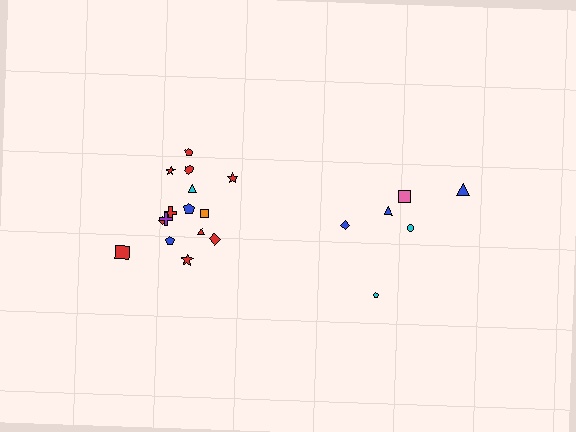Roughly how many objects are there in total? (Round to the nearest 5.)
Roughly 20 objects in total.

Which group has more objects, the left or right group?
The left group.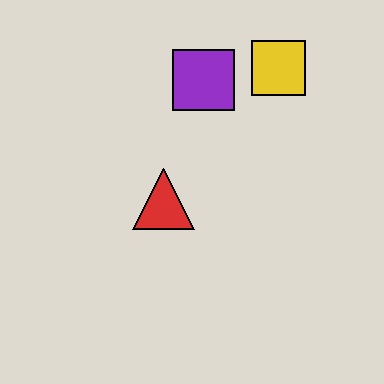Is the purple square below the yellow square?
Yes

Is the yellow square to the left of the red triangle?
No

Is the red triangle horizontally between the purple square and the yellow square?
No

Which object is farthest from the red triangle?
The yellow square is farthest from the red triangle.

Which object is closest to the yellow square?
The purple square is closest to the yellow square.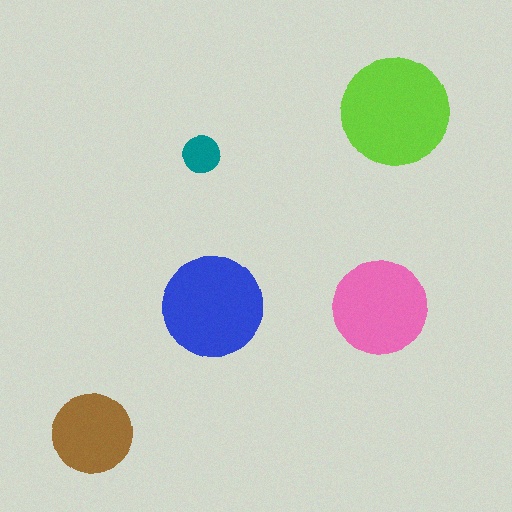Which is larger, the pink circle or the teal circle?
The pink one.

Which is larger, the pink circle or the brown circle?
The pink one.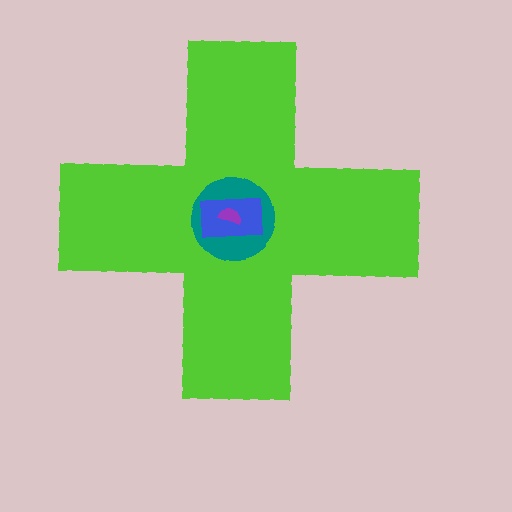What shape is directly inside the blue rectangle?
The purple semicircle.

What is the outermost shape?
The lime cross.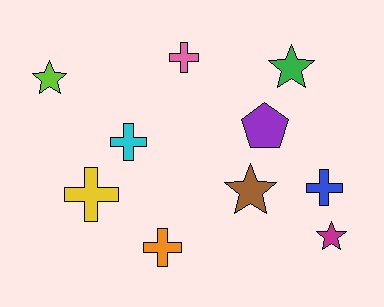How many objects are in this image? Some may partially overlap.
There are 10 objects.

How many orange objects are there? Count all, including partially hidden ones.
There is 1 orange object.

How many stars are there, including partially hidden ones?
There are 4 stars.